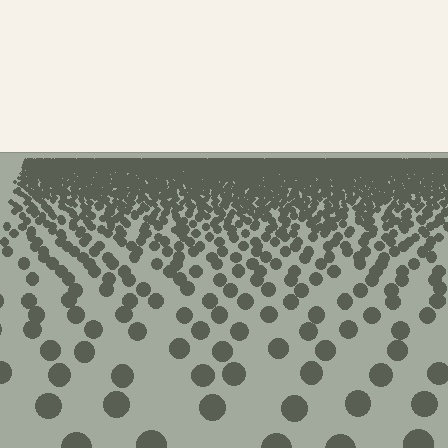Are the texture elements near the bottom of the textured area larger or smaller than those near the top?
Larger. Near the bottom, elements are closer to the viewer and appear at a bigger on-screen size.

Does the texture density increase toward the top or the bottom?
Density increases toward the top.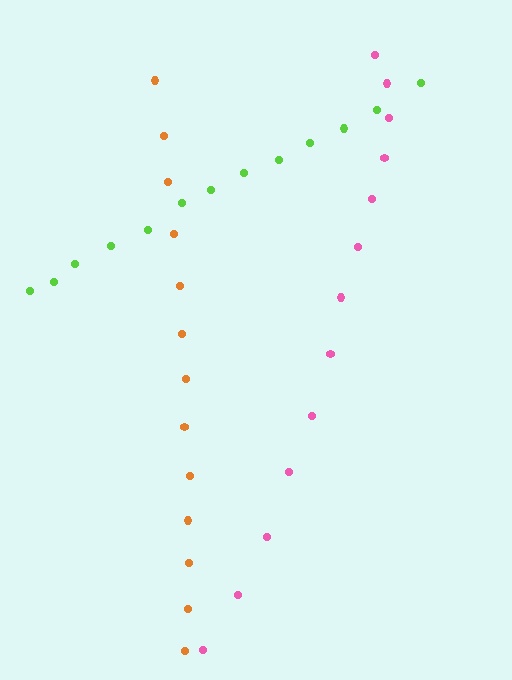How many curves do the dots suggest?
There are 3 distinct paths.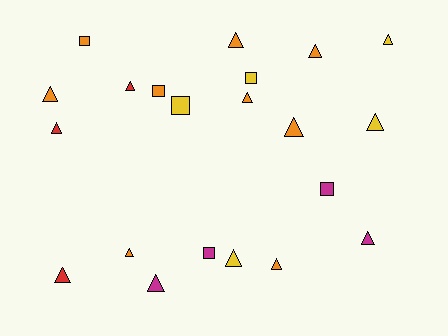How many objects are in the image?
There are 21 objects.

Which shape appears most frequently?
Triangle, with 15 objects.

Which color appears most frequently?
Orange, with 9 objects.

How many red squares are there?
There are no red squares.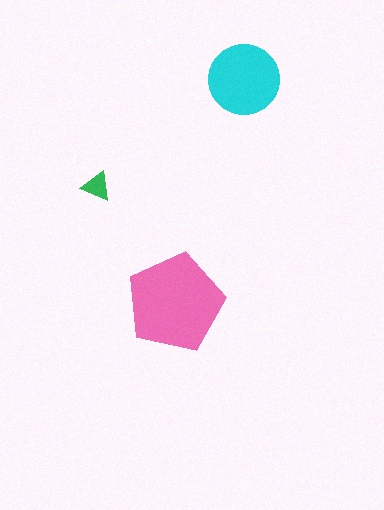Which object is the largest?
The pink pentagon.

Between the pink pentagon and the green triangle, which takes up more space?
The pink pentagon.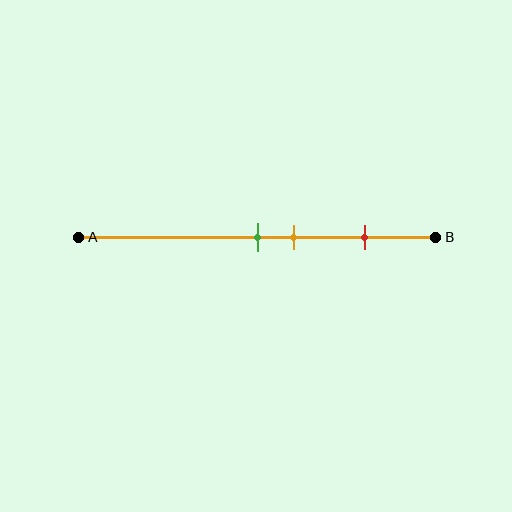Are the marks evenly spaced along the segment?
No, the marks are not evenly spaced.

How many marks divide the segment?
There are 3 marks dividing the segment.